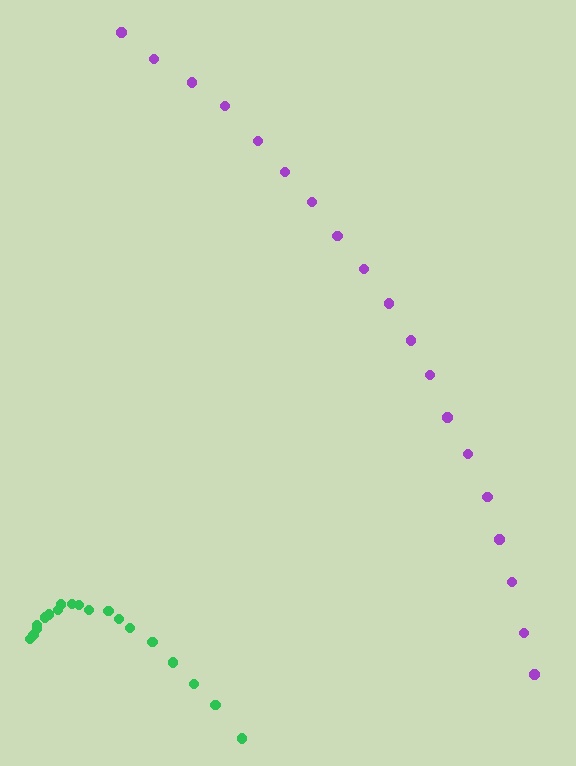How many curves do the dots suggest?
There are 2 distinct paths.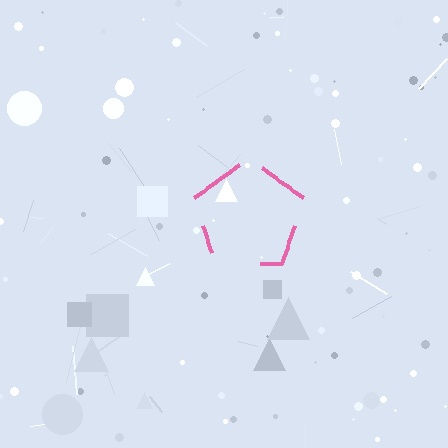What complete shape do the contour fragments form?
The contour fragments form a pentagon.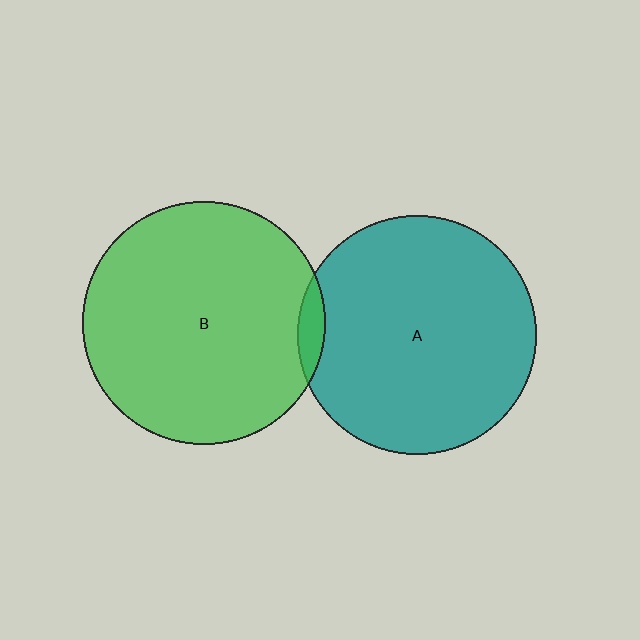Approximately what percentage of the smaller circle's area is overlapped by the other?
Approximately 5%.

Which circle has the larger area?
Circle B (green).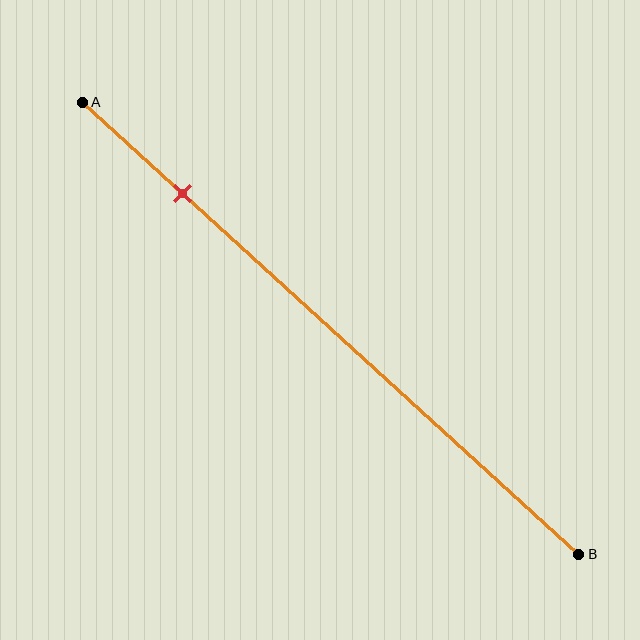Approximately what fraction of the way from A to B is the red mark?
The red mark is approximately 20% of the way from A to B.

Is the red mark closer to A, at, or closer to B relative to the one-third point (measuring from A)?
The red mark is closer to point A than the one-third point of segment AB.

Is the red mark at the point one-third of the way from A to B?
No, the mark is at about 20% from A, not at the 33% one-third point.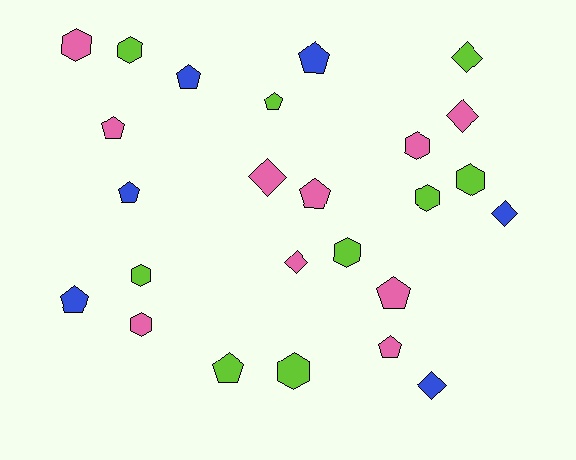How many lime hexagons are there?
There are 6 lime hexagons.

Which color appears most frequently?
Pink, with 10 objects.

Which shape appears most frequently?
Pentagon, with 10 objects.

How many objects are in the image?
There are 25 objects.